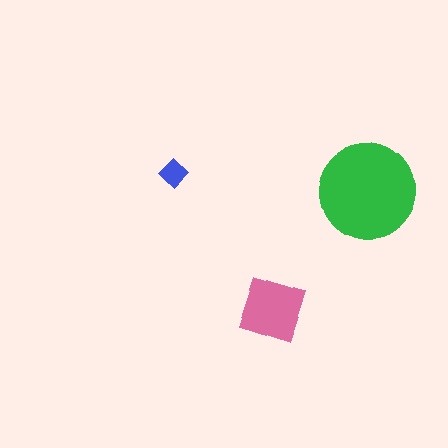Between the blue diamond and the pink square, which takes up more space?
The pink square.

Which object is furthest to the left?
The blue diamond is leftmost.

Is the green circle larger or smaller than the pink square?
Larger.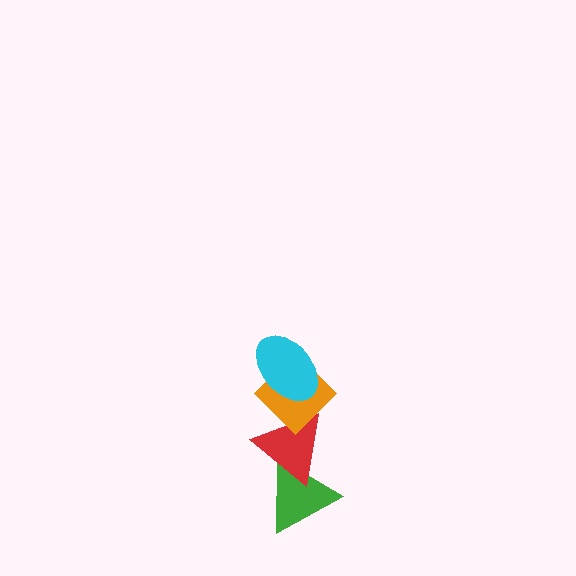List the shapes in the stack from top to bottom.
From top to bottom: the cyan ellipse, the orange diamond, the red triangle, the green triangle.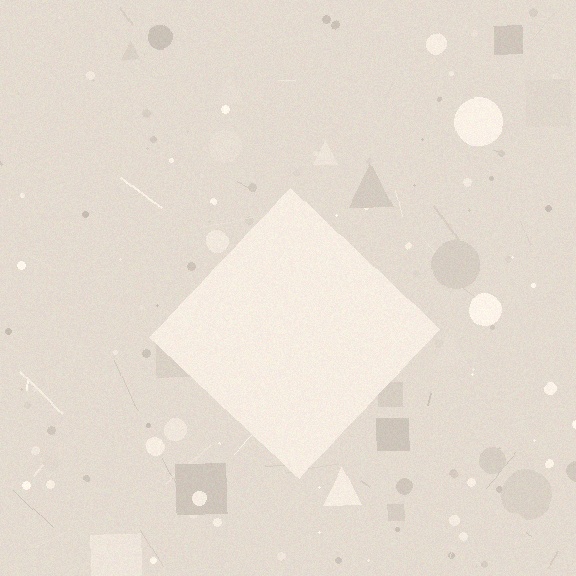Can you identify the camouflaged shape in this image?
The camouflaged shape is a diamond.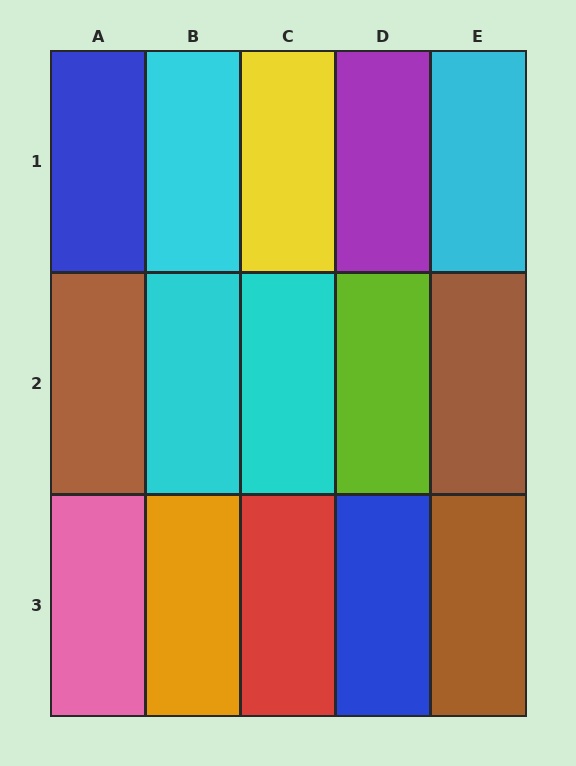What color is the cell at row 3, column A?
Pink.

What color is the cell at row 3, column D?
Blue.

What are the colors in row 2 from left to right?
Brown, cyan, cyan, lime, brown.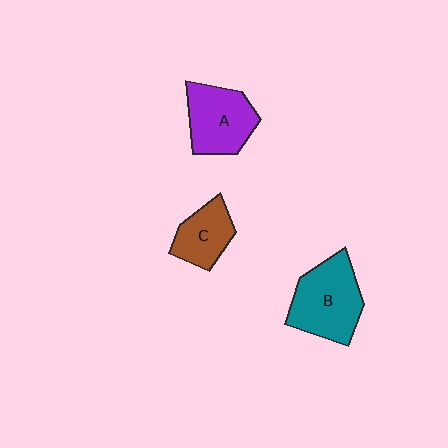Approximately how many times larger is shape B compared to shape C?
Approximately 1.6 times.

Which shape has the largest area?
Shape B (teal).